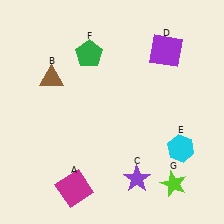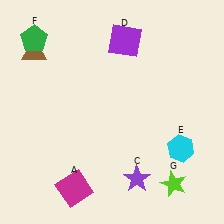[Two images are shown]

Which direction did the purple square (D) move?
The purple square (D) moved left.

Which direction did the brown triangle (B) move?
The brown triangle (B) moved up.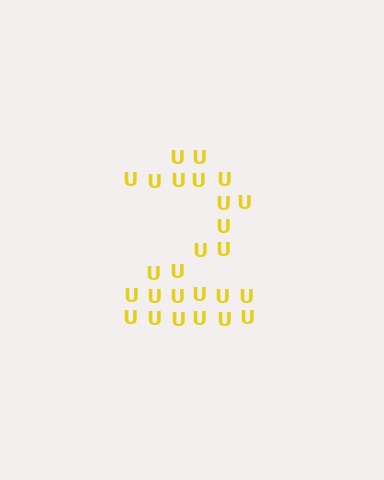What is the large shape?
The large shape is the digit 2.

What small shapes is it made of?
It is made of small letter U's.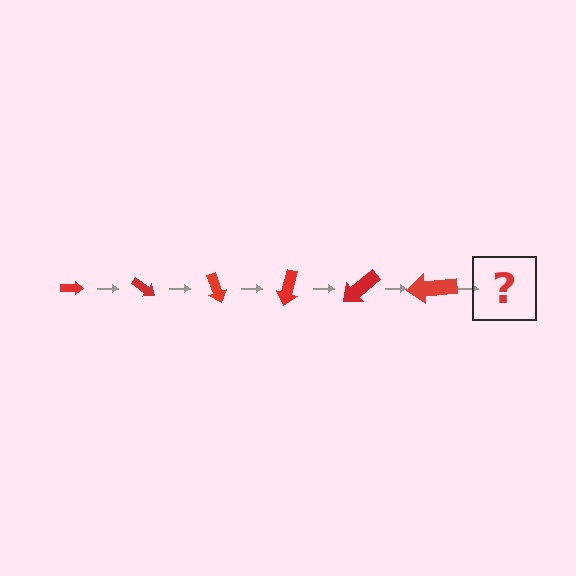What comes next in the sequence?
The next element should be an arrow, larger than the previous one and rotated 210 degrees from the start.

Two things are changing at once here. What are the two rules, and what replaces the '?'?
The two rules are that the arrow grows larger each step and it rotates 35 degrees each step. The '?' should be an arrow, larger than the previous one and rotated 210 degrees from the start.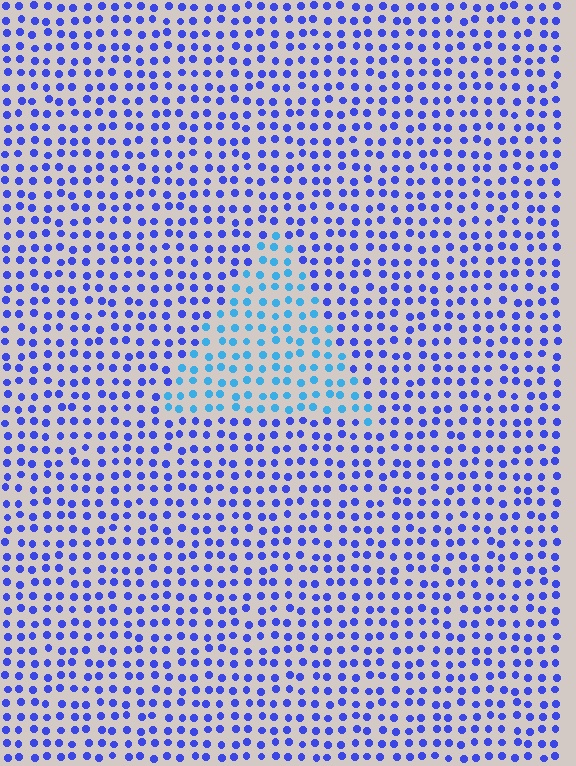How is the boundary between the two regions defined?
The boundary is defined purely by a slight shift in hue (about 37 degrees). Spacing, size, and orientation are identical on both sides.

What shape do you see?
I see a triangle.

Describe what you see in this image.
The image is filled with small blue elements in a uniform arrangement. A triangle-shaped region is visible where the elements are tinted to a slightly different hue, forming a subtle color boundary.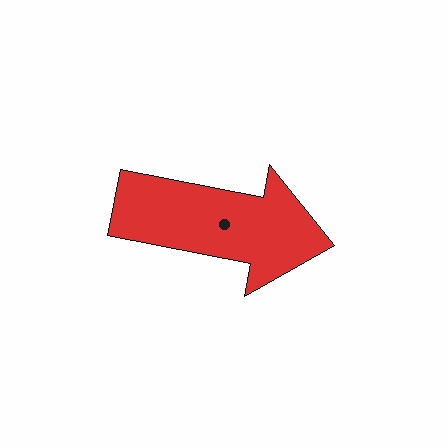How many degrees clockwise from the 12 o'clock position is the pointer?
Approximately 101 degrees.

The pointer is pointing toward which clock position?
Roughly 3 o'clock.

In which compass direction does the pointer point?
East.